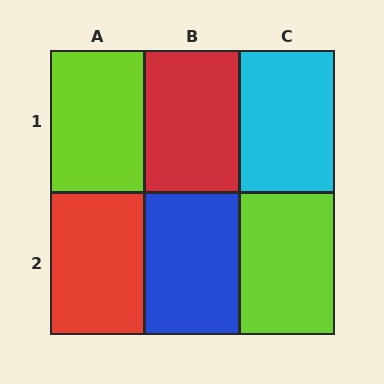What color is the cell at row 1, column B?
Red.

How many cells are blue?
1 cell is blue.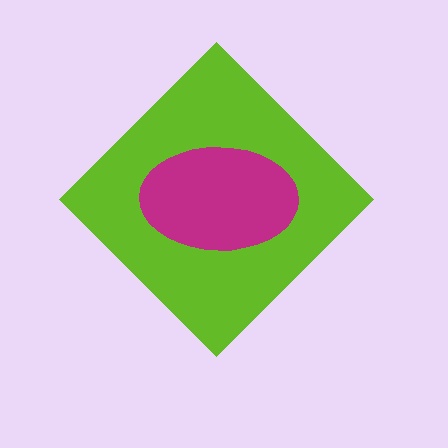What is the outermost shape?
The lime diamond.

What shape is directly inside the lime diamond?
The magenta ellipse.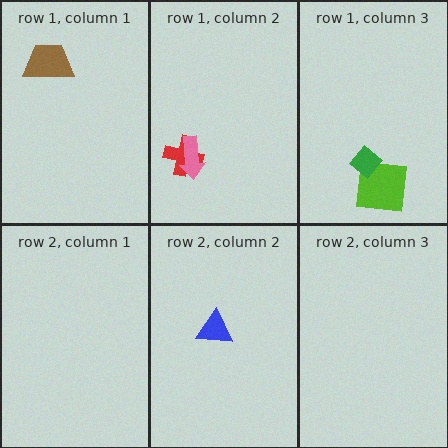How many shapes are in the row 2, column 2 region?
1.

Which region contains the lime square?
The row 1, column 3 region.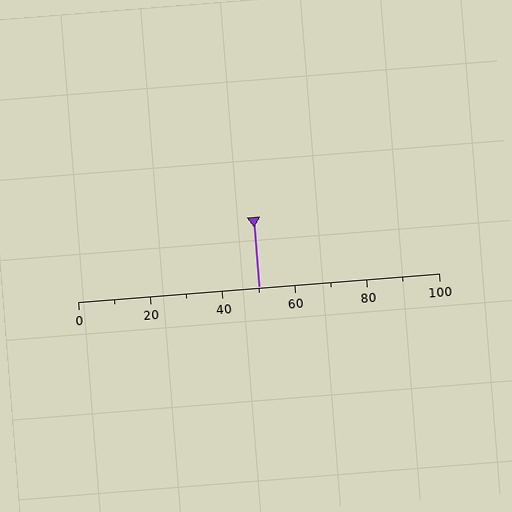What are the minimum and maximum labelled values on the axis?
The axis runs from 0 to 100.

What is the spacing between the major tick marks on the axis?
The major ticks are spaced 20 apart.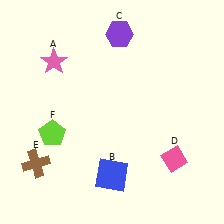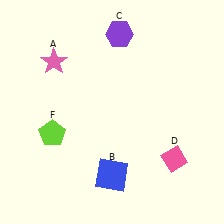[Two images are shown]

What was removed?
The brown cross (E) was removed in Image 2.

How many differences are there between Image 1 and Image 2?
There is 1 difference between the two images.